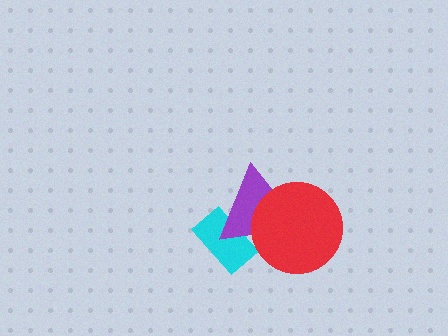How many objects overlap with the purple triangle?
2 objects overlap with the purple triangle.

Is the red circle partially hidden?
No, no other shape covers it.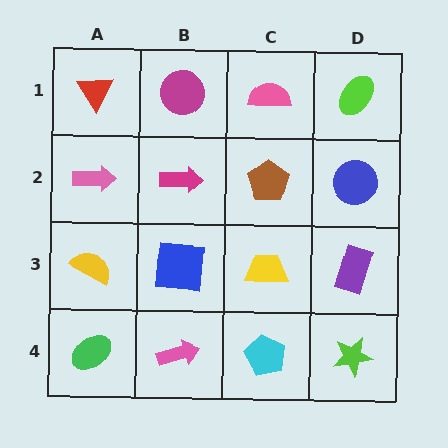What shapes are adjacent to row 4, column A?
A yellow semicircle (row 3, column A), a pink arrow (row 4, column B).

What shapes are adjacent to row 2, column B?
A magenta circle (row 1, column B), a blue square (row 3, column B), a pink arrow (row 2, column A), a brown pentagon (row 2, column C).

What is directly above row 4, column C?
A yellow trapezoid.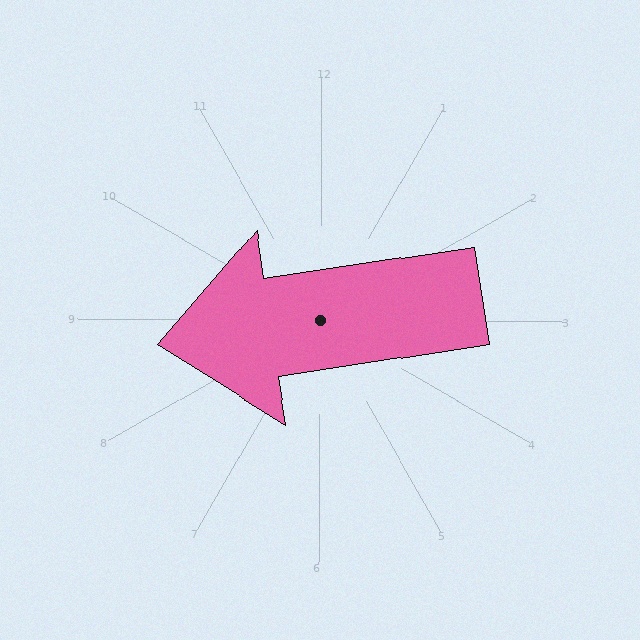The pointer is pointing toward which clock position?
Roughly 9 o'clock.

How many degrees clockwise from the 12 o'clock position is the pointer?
Approximately 261 degrees.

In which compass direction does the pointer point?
West.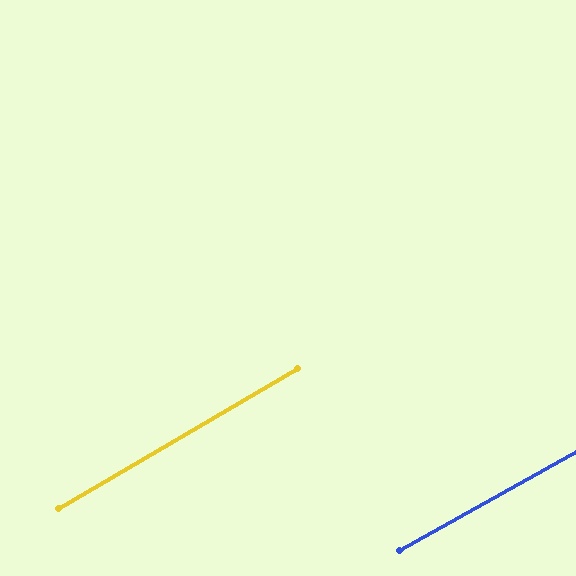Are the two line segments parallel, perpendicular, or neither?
Parallel — their directions differ by only 1.2°.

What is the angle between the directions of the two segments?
Approximately 1 degree.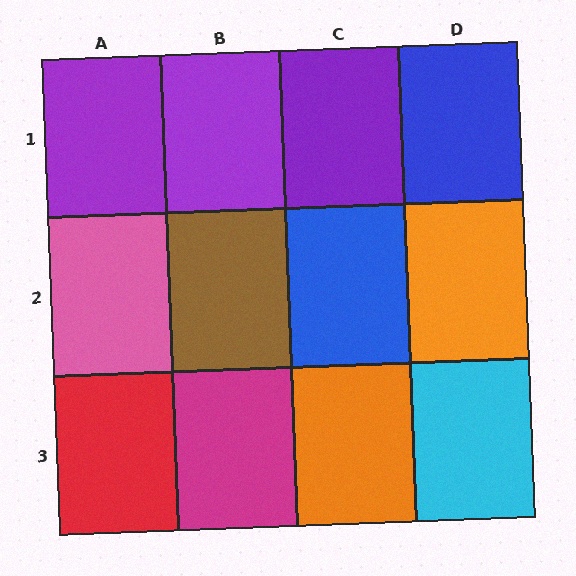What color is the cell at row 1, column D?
Blue.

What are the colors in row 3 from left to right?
Red, magenta, orange, cyan.